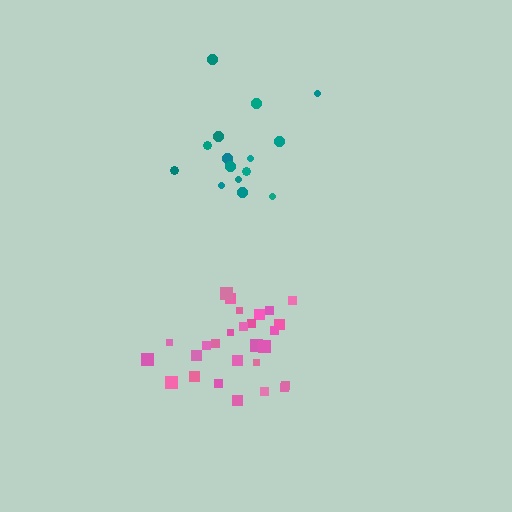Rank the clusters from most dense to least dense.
pink, teal.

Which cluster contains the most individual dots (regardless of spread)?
Pink (27).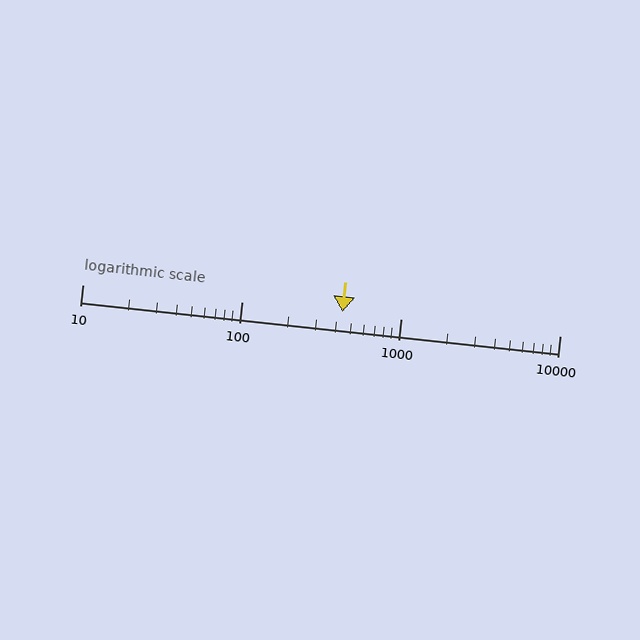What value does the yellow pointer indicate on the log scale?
The pointer indicates approximately 430.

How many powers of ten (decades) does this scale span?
The scale spans 3 decades, from 10 to 10000.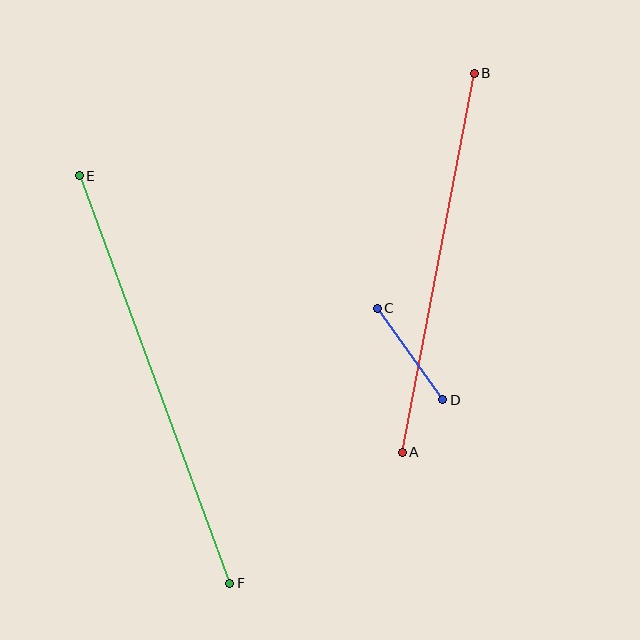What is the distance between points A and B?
The distance is approximately 386 pixels.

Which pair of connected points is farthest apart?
Points E and F are farthest apart.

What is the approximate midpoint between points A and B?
The midpoint is at approximately (438, 263) pixels.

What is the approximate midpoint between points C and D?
The midpoint is at approximately (410, 354) pixels.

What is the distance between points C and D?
The distance is approximately 113 pixels.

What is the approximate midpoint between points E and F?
The midpoint is at approximately (155, 380) pixels.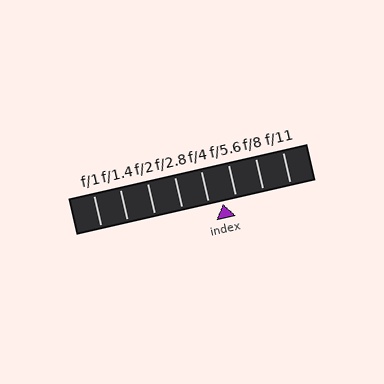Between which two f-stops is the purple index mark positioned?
The index mark is between f/4 and f/5.6.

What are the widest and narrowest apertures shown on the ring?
The widest aperture shown is f/1 and the narrowest is f/11.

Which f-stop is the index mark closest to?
The index mark is closest to f/4.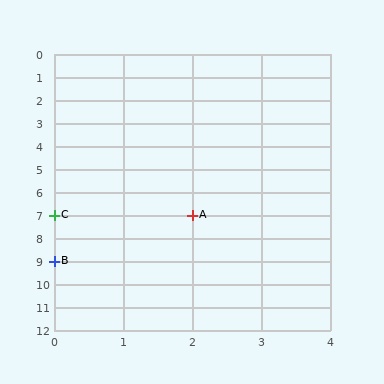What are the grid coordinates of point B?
Point B is at grid coordinates (0, 9).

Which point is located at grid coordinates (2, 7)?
Point A is at (2, 7).